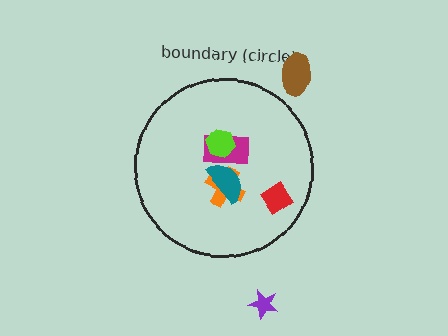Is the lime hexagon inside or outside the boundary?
Inside.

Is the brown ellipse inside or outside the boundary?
Outside.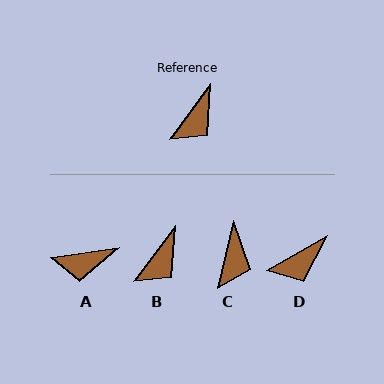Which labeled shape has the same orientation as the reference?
B.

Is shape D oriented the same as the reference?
No, it is off by about 24 degrees.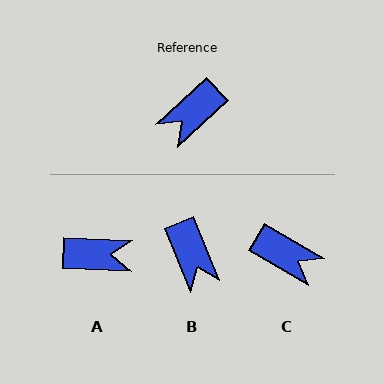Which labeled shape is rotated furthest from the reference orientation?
A, about 135 degrees away.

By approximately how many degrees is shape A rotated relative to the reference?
Approximately 135 degrees counter-clockwise.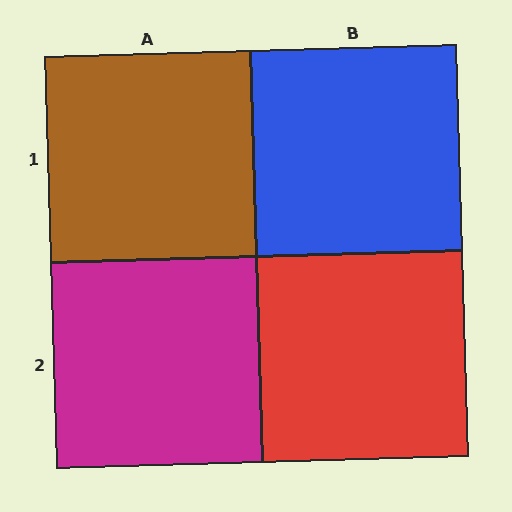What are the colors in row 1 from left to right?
Brown, blue.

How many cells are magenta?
1 cell is magenta.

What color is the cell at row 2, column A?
Magenta.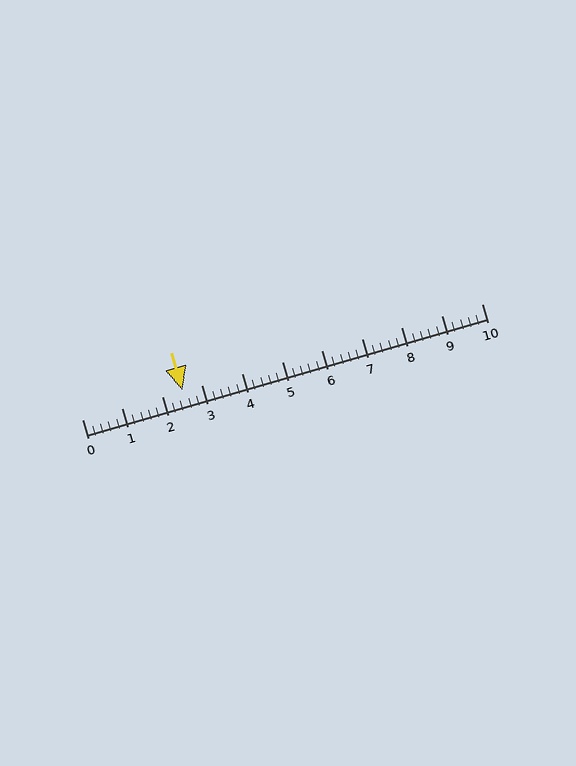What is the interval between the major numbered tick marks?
The major tick marks are spaced 1 units apart.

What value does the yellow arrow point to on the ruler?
The yellow arrow points to approximately 2.5.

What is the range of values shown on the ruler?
The ruler shows values from 0 to 10.